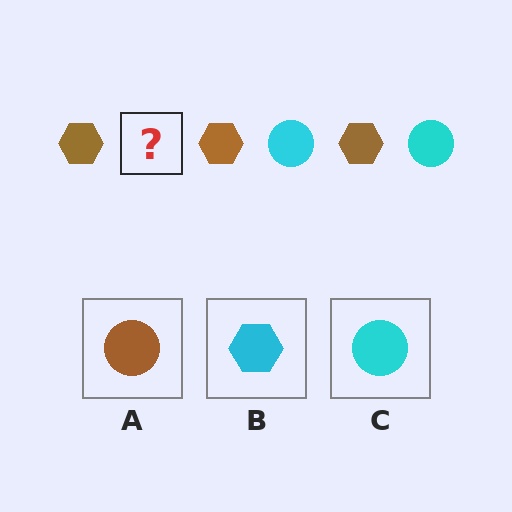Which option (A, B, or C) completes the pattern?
C.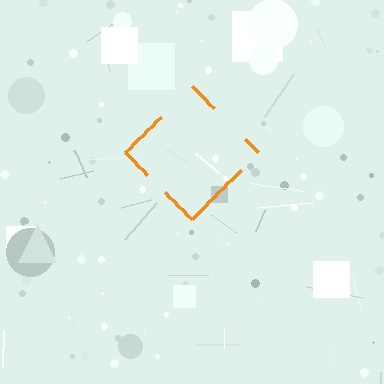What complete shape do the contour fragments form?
The contour fragments form a diamond.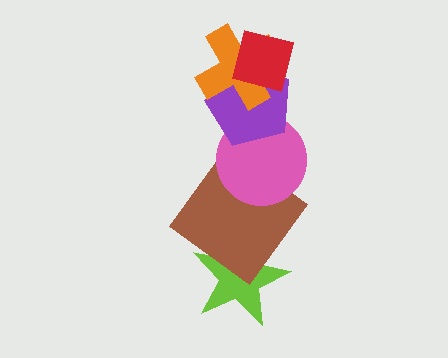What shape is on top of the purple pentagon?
The orange cross is on top of the purple pentagon.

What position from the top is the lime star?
The lime star is 6th from the top.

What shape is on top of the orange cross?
The red square is on top of the orange cross.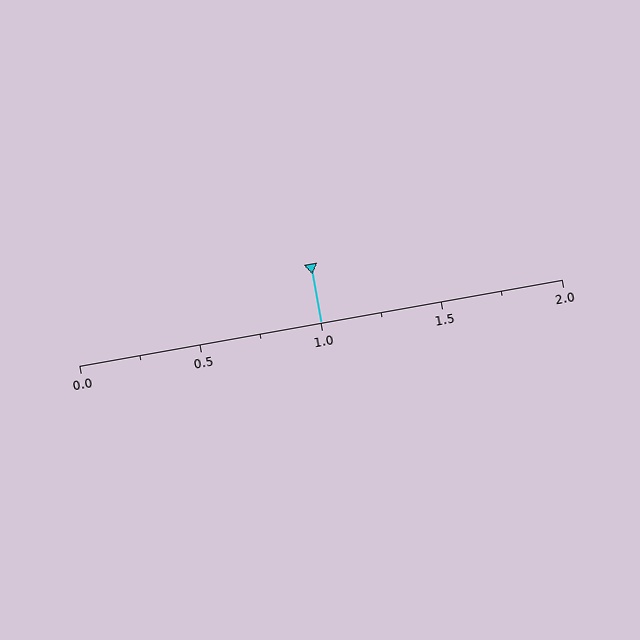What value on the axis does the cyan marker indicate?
The marker indicates approximately 1.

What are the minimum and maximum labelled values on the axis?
The axis runs from 0.0 to 2.0.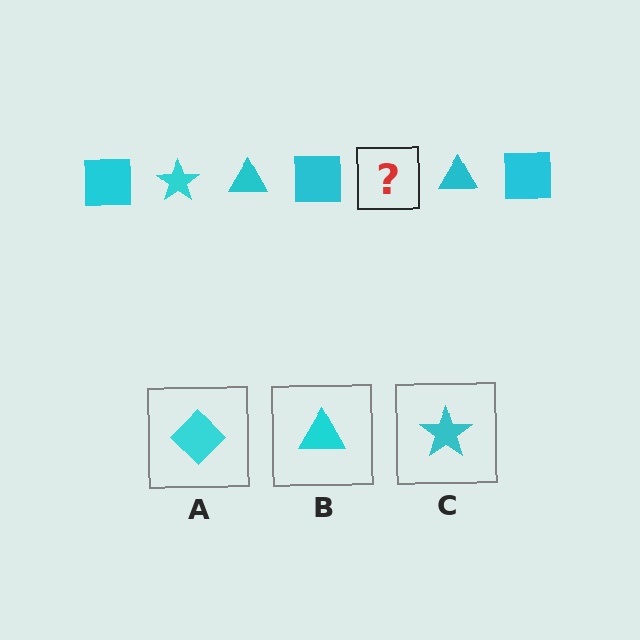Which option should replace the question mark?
Option C.